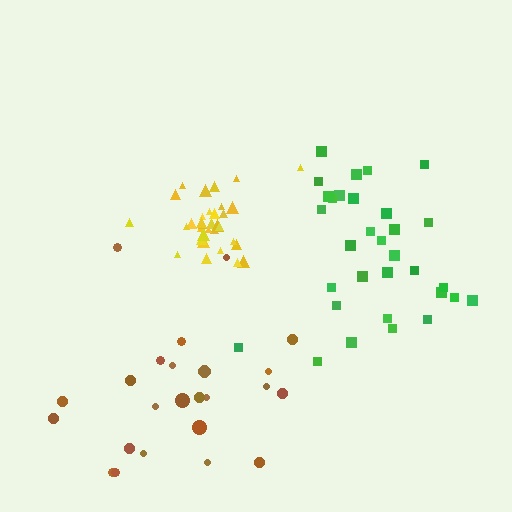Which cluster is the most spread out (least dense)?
Brown.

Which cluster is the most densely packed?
Yellow.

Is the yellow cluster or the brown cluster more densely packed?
Yellow.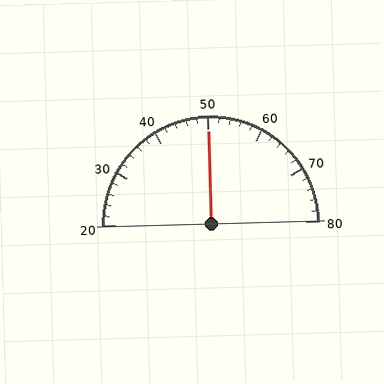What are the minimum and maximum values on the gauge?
The gauge ranges from 20 to 80.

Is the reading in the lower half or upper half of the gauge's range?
The reading is in the upper half of the range (20 to 80).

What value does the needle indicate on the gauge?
The needle indicates approximately 50.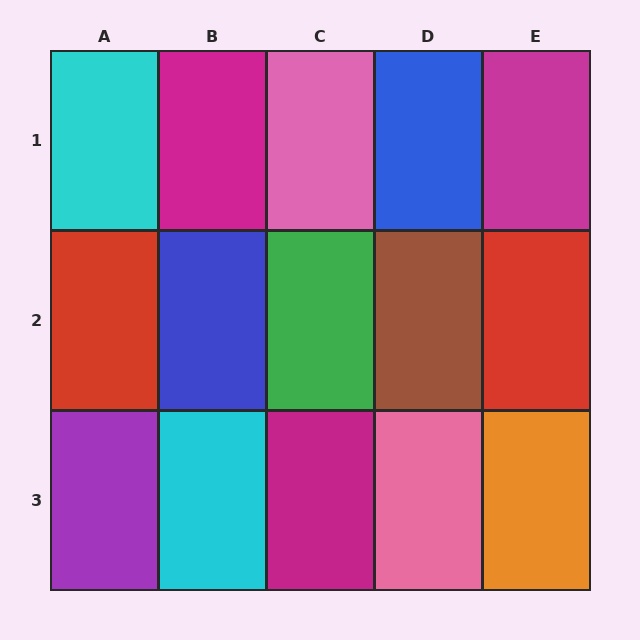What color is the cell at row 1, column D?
Blue.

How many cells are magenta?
3 cells are magenta.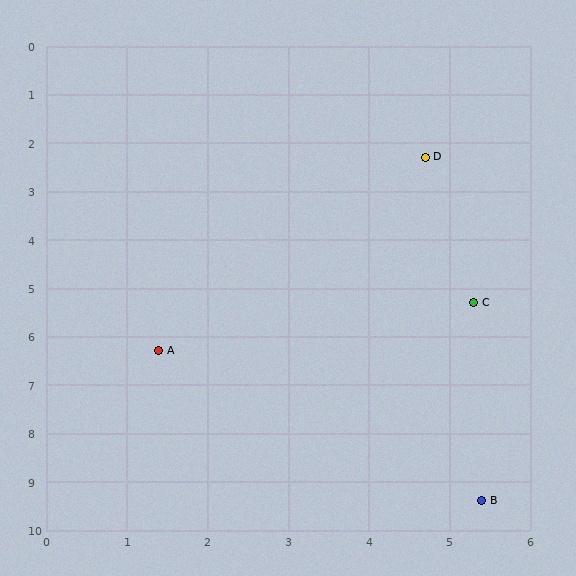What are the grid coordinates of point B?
Point B is at approximately (5.4, 9.4).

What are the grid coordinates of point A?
Point A is at approximately (1.4, 6.3).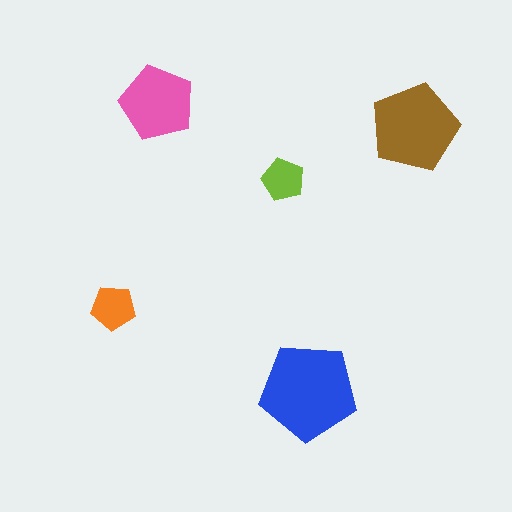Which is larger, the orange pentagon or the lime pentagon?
The orange one.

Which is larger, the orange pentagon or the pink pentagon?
The pink one.